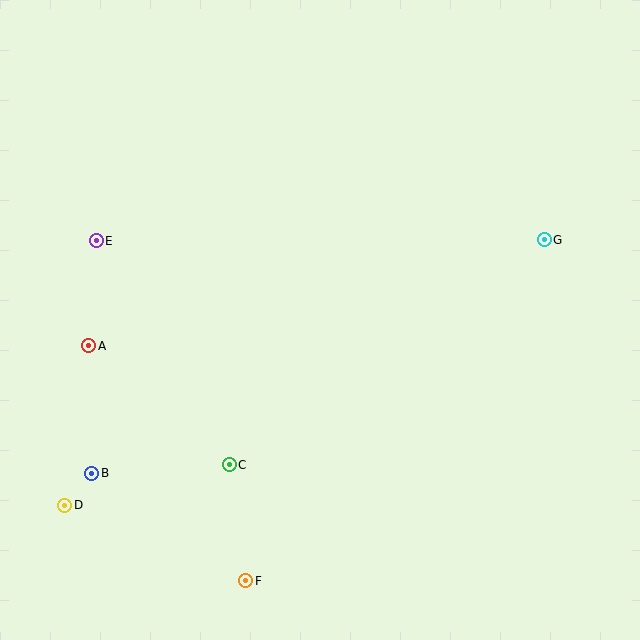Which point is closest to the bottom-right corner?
Point F is closest to the bottom-right corner.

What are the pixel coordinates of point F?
Point F is at (246, 581).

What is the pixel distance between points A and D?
The distance between A and D is 161 pixels.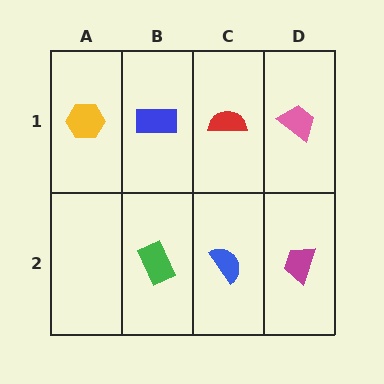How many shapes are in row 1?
4 shapes.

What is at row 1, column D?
A pink trapezoid.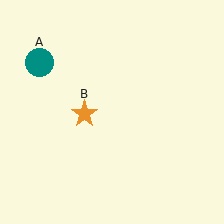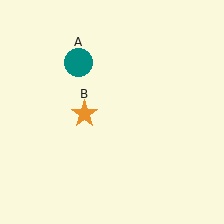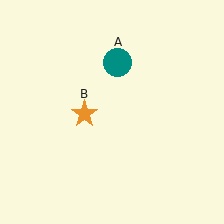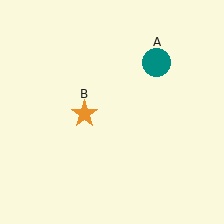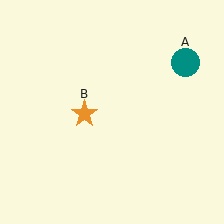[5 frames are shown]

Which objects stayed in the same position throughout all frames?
Orange star (object B) remained stationary.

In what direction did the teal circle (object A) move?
The teal circle (object A) moved right.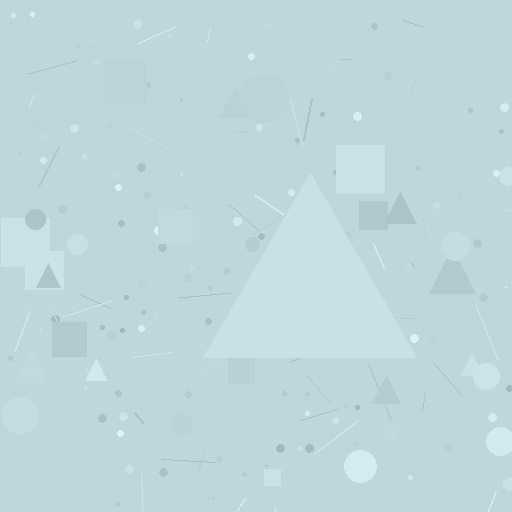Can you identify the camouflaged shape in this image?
The camouflaged shape is a triangle.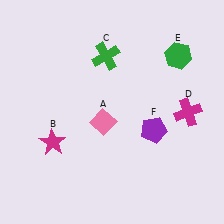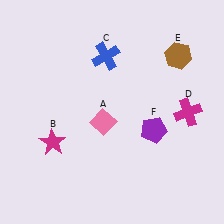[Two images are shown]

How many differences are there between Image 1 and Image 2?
There are 2 differences between the two images.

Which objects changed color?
C changed from green to blue. E changed from green to brown.